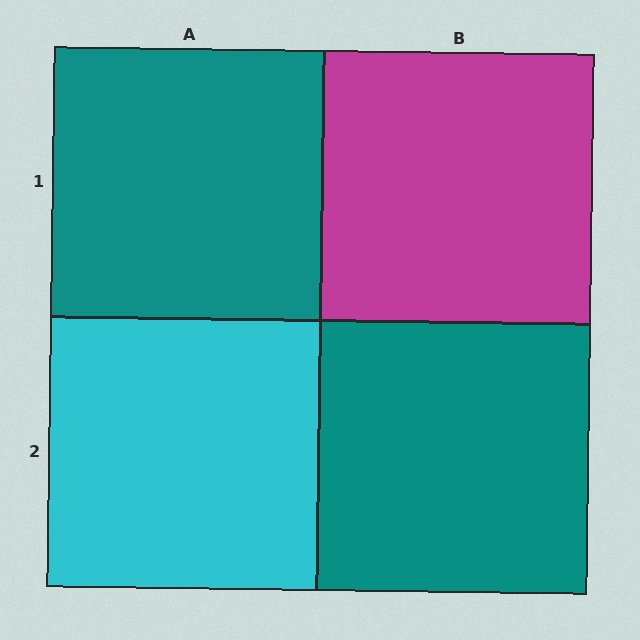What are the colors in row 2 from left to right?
Cyan, teal.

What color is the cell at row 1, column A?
Teal.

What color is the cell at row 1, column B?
Magenta.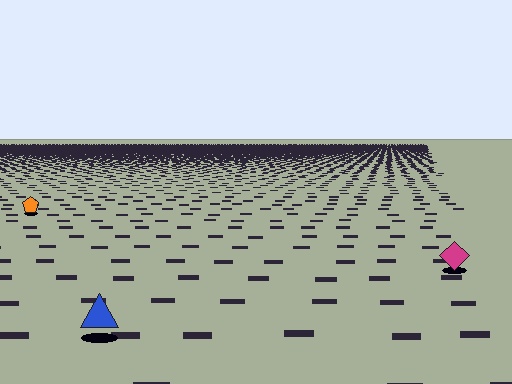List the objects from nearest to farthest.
From nearest to farthest: the blue triangle, the magenta diamond, the orange pentagon.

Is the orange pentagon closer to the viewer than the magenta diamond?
No. The magenta diamond is closer — you can tell from the texture gradient: the ground texture is coarser near it.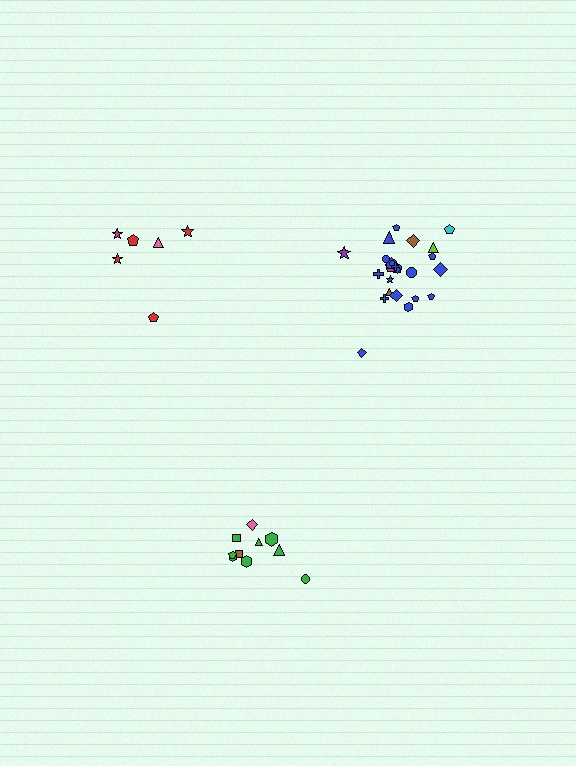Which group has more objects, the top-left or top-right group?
The top-right group.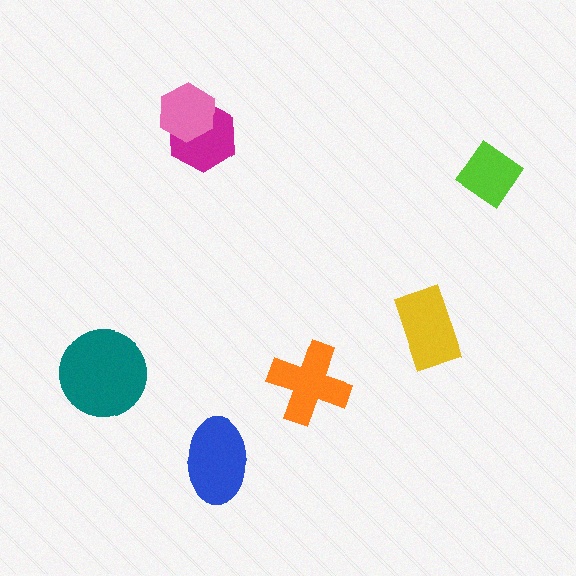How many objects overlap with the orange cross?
0 objects overlap with the orange cross.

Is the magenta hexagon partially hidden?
Yes, it is partially covered by another shape.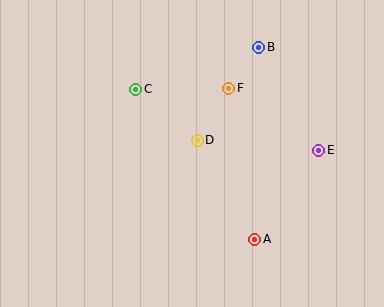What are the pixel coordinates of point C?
Point C is at (136, 89).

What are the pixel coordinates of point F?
Point F is at (229, 88).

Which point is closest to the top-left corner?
Point C is closest to the top-left corner.